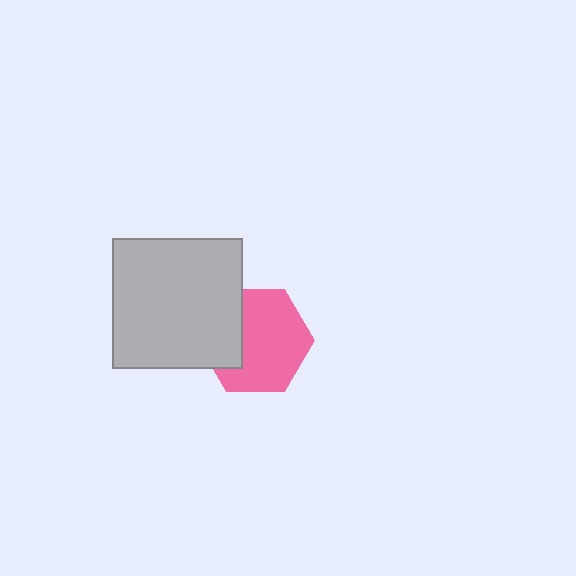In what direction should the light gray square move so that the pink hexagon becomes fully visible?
The light gray square should move left. That is the shortest direction to clear the overlap and leave the pink hexagon fully visible.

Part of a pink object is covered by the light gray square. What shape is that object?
It is a hexagon.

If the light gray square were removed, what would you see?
You would see the complete pink hexagon.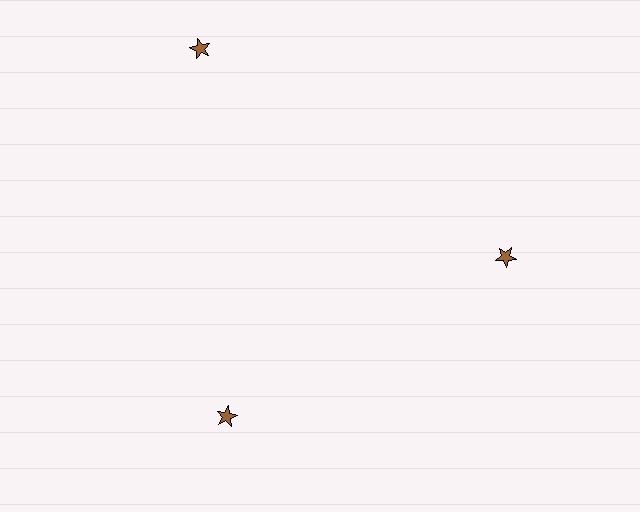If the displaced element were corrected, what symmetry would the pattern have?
It would have 3-fold rotational symmetry — the pattern would map onto itself every 120 degrees.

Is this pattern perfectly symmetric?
No. The 3 brown stars are arranged in a ring, but one element near the 11 o'clock position is pushed outward from the center, breaking the 3-fold rotational symmetry.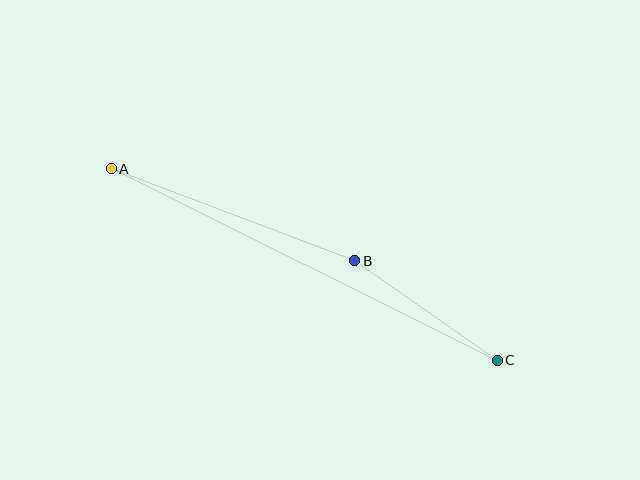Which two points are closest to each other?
Points B and C are closest to each other.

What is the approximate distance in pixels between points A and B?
The distance between A and B is approximately 260 pixels.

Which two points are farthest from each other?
Points A and C are farthest from each other.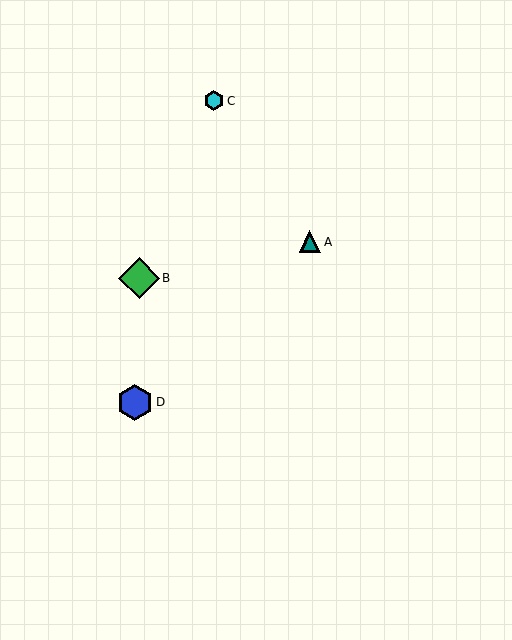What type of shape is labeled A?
Shape A is a teal triangle.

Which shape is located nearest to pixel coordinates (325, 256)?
The teal triangle (labeled A) at (310, 242) is nearest to that location.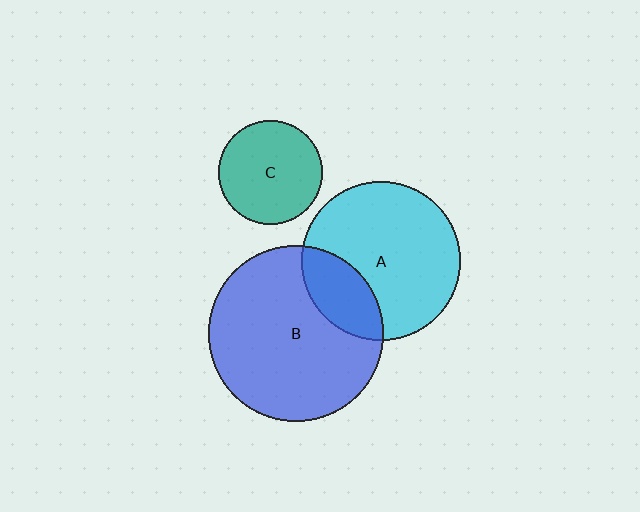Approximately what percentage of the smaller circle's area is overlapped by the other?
Approximately 25%.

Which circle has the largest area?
Circle B (blue).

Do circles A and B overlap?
Yes.